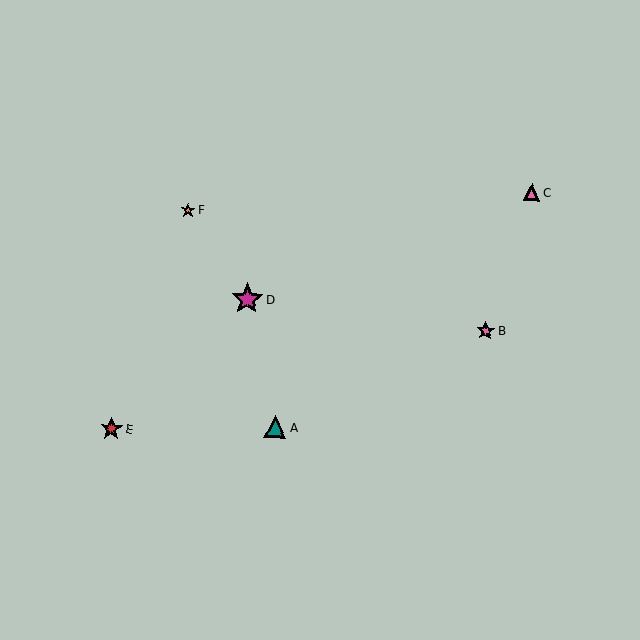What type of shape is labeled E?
Shape E is a red star.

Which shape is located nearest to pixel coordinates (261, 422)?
The teal triangle (labeled A) at (275, 427) is nearest to that location.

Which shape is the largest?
The magenta star (labeled D) is the largest.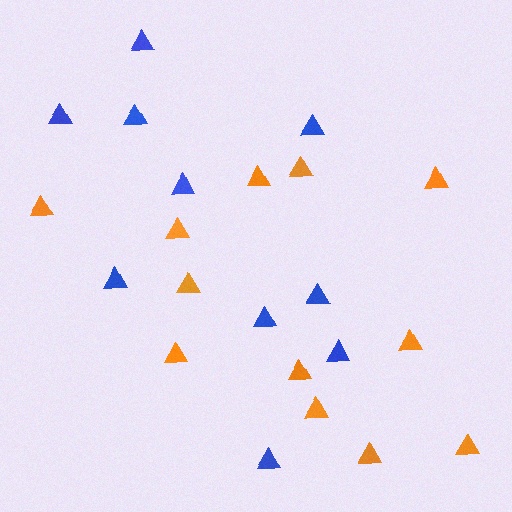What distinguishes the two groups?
There are 2 groups: one group of blue triangles (10) and one group of orange triangles (12).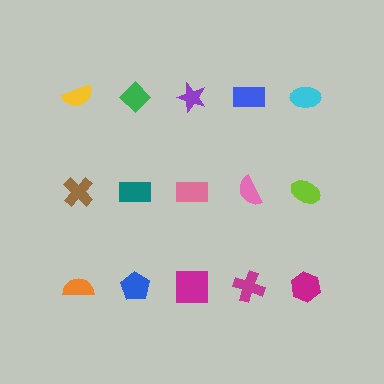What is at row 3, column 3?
A magenta square.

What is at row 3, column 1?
An orange semicircle.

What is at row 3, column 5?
A magenta hexagon.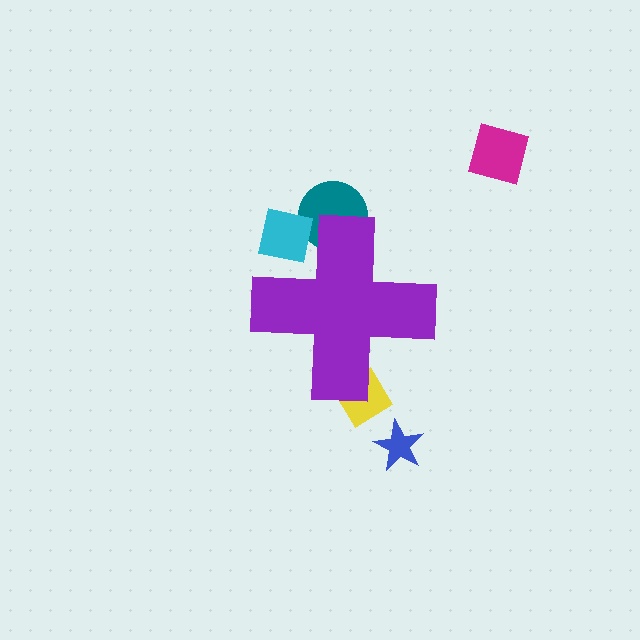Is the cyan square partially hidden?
Yes, the cyan square is partially hidden behind the purple cross.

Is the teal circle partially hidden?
Yes, the teal circle is partially hidden behind the purple cross.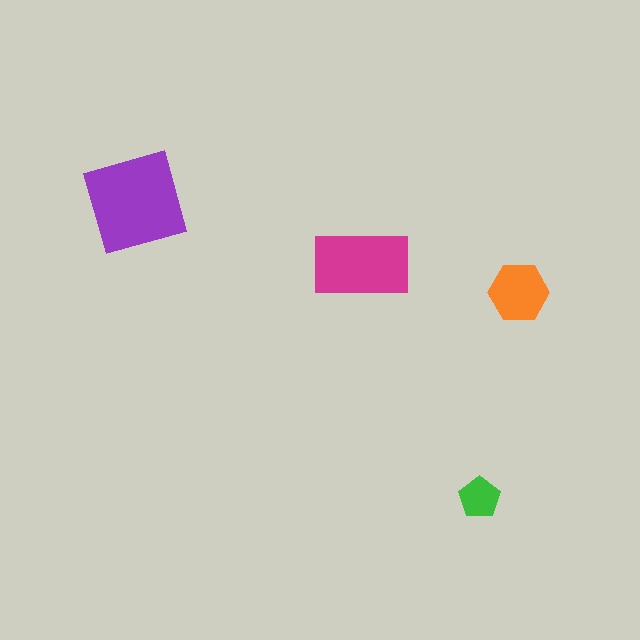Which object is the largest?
The purple square.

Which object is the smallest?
The green pentagon.